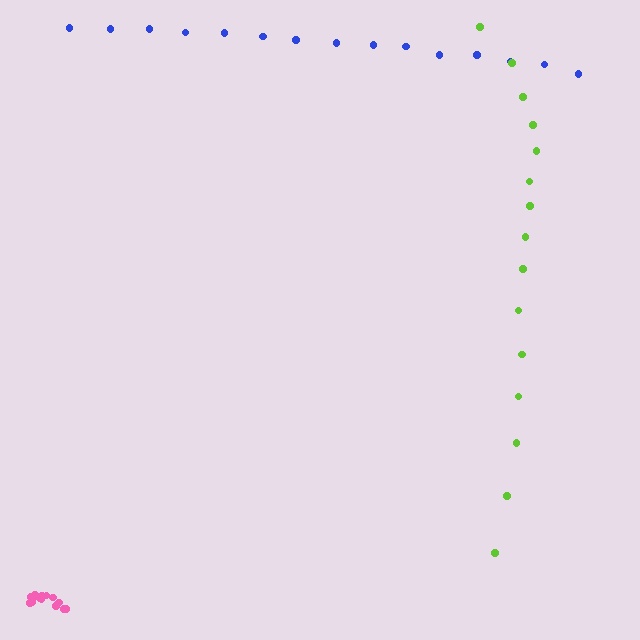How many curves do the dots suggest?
There are 3 distinct paths.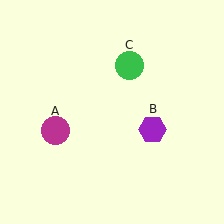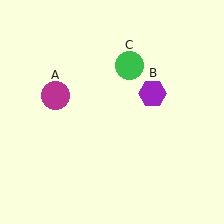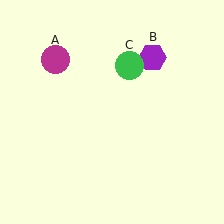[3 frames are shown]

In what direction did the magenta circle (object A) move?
The magenta circle (object A) moved up.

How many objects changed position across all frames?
2 objects changed position: magenta circle (object A), purple hexagon (object B).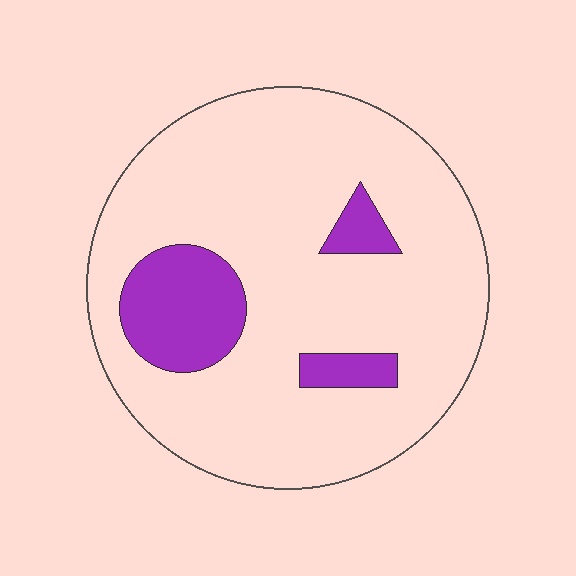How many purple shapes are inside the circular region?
3.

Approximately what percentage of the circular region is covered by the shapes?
Approximately 15%.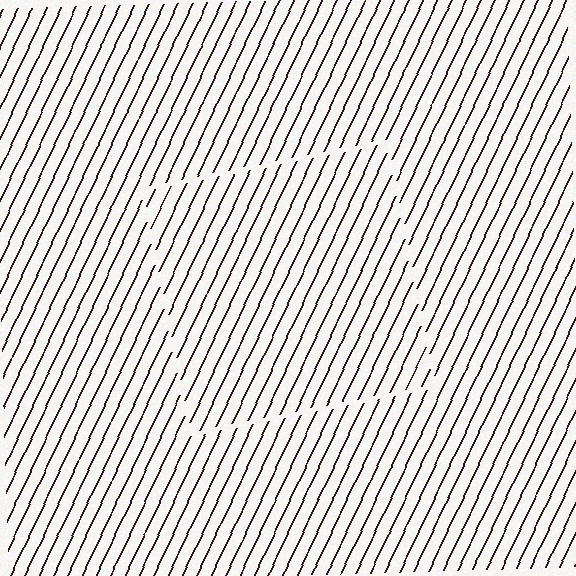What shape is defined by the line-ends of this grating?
An illusory square. The interior of the shape contains the same grating, shifted by half a period — the contour is defined by the phase discontinuity where line-ends from the inner and outer gratings abut.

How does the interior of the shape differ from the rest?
The interior of the shape contains the same grating, shifted by half a period — the contour is defined by the phase discontinuity where line-ends from the inner and outer gratings abut.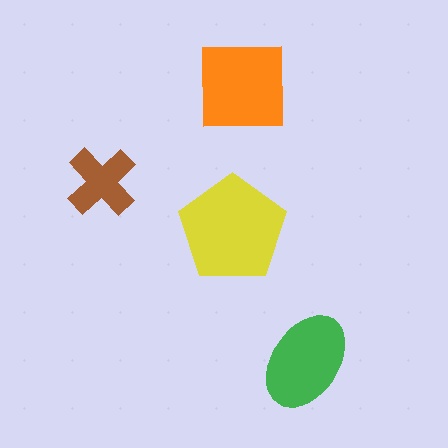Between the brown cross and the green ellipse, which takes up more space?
The green ellipse.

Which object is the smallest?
The brown cross.